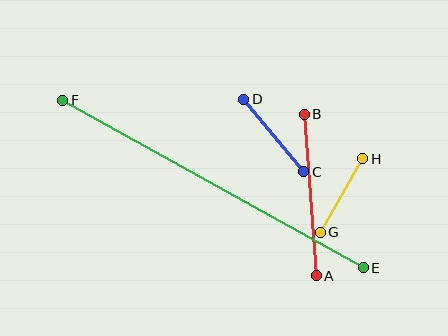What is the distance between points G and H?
The distance is approximately 85 pixels.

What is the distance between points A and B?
The distance is approximately 162 pixels.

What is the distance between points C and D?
The distance is approximately 94 pixels.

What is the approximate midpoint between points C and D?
The midpoint is at approximately (274, 135) pixels.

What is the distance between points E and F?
The distance is approximately 344 pixels.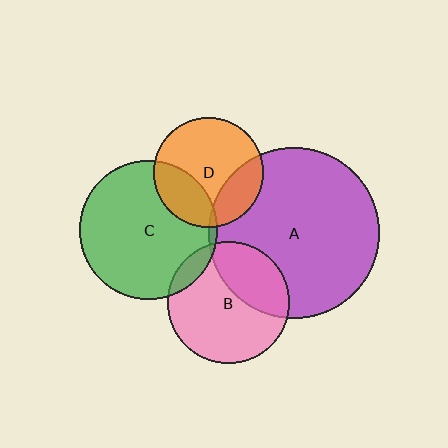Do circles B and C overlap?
Yes.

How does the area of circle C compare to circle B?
Approximately 1.3 times.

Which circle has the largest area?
Circle A (purple).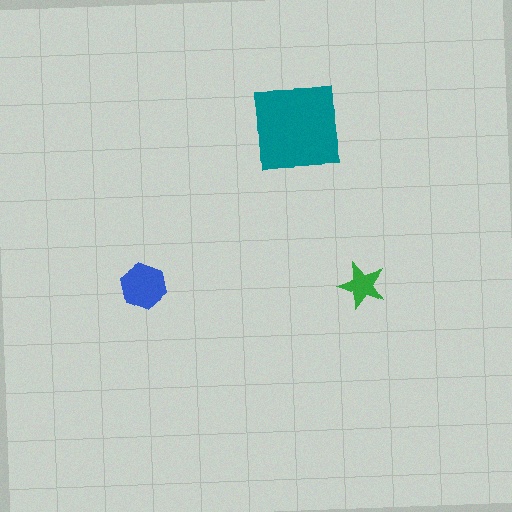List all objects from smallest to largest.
The green star, the blue hexagon, the teal square.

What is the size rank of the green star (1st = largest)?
3rd.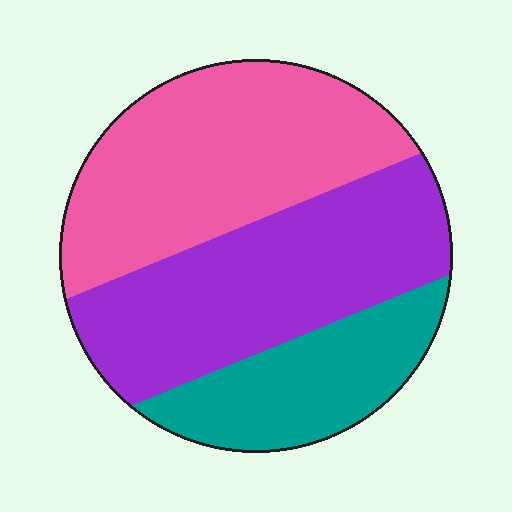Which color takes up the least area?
Teal, at roughly 20%.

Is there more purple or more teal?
Purple.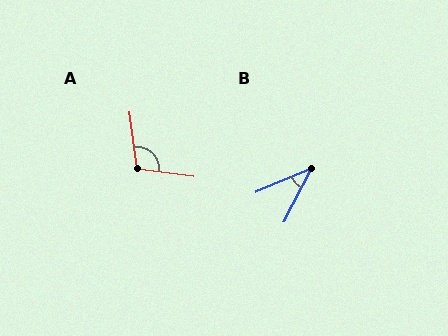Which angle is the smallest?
B, at approximately 40 degrees.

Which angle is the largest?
A, at approximately 105 degrees.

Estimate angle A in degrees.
Approximately 105 degrees.